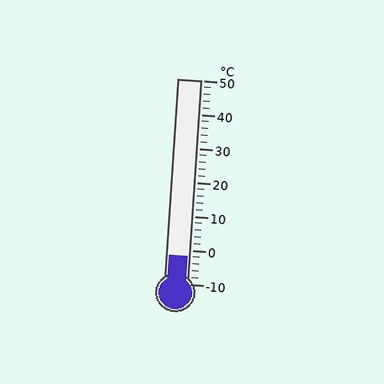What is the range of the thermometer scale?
The thermometer scale ranges from -10°C to 50°C.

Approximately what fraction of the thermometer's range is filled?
The thermometer is filled to approximately 15% of its range.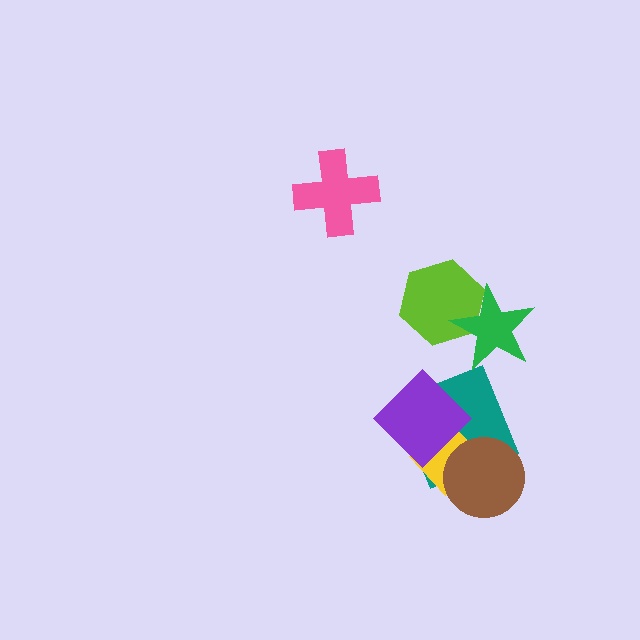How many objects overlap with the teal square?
3 objects overlap with the teal square.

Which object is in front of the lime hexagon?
The green star is in front of the lime hexagon.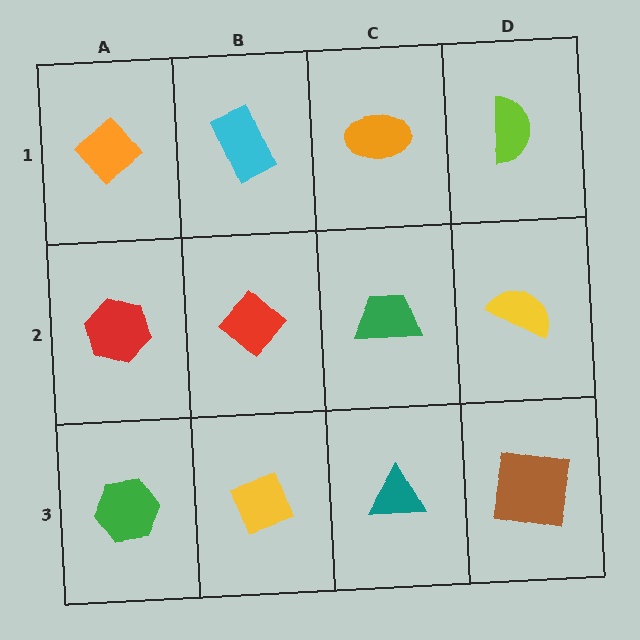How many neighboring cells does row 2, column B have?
4.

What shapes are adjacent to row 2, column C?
An orange ellipse (row 1, column C), a teal triangle (row 3, column C), a red diamond (row 2, column B), a yellow semicircle (row 2, column D).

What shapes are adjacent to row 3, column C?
A green trapezoid (row 2, column C), a yellow diamond (row 3, column B), a brown square (row 3, column D).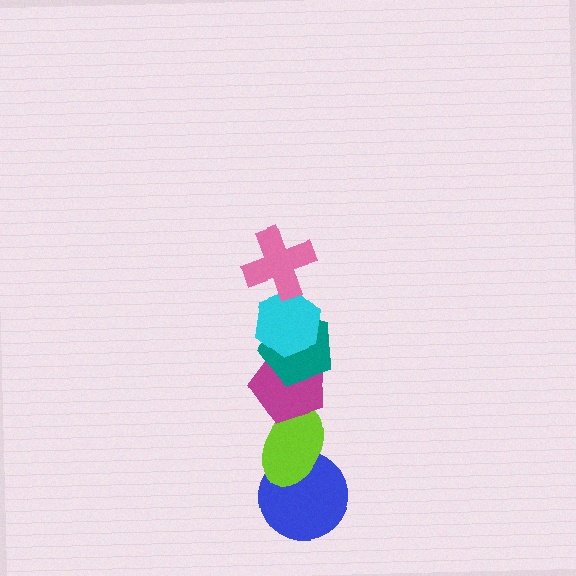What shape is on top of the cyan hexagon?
The pink cross is on top of the cyan hexagon.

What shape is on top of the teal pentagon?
The cyan hexagon is on top of the teal pentagon.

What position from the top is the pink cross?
The pink cross is 1st from the top.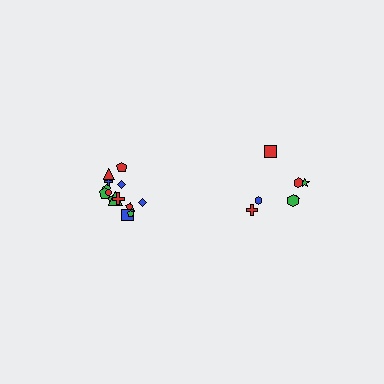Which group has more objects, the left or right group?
The left group.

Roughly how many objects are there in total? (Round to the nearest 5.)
Roughly 20 objects in total.